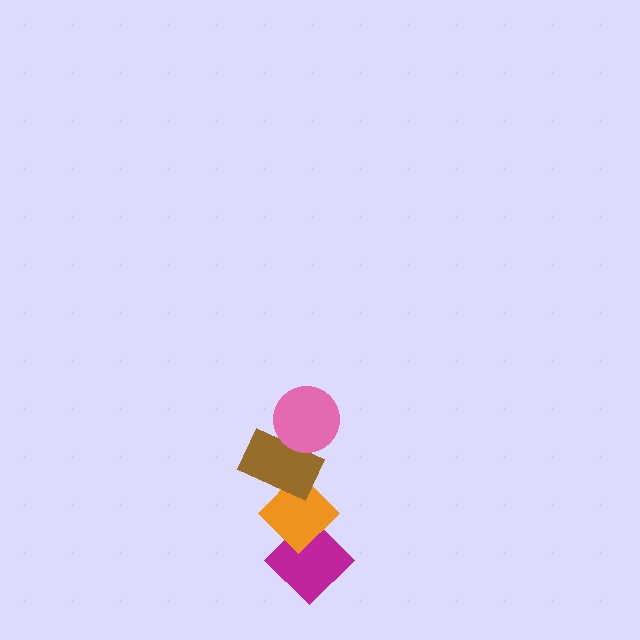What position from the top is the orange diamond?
The orange diamond is 3rd from the top.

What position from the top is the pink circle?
The pink circle is 1st from the top.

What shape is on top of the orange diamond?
The brown rectangle is on top of the orange diamond.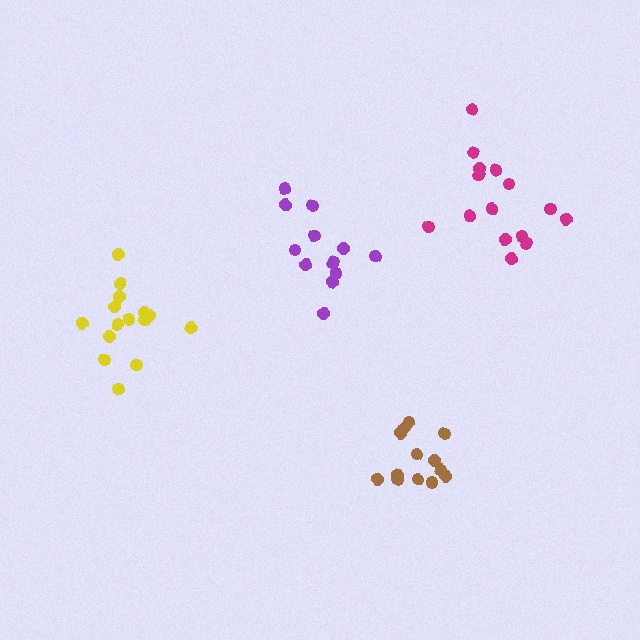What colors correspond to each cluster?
The clusters are colored: brown, purple, yellow, magenta.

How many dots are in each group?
Group 1: 13 dots, Group 2: 13 dots, Group 3: 15 dots, Group 4: 15 dots (56 total).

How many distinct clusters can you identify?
There are 4 distinct clusters.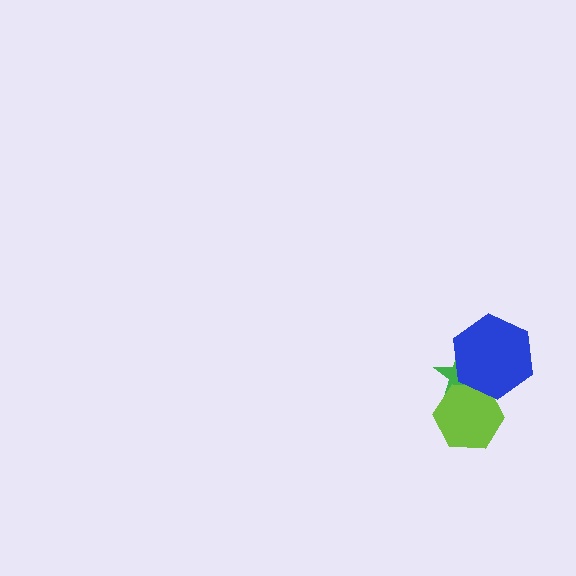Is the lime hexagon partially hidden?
Yes, it is partially covered by another shape.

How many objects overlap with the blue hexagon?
2 objects overlap with the blue hexagon.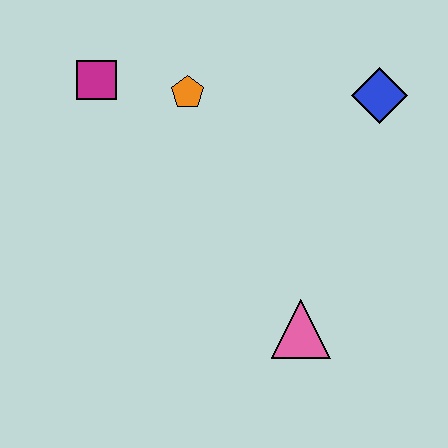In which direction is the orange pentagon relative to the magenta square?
The orange pentagon is to the right of the magenta square.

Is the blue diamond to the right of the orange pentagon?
Yes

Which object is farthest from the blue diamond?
The magenta square is farthest from the blue diamond.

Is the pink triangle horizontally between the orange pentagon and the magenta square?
No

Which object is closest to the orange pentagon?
The magenta square is closest to the orange pentagon.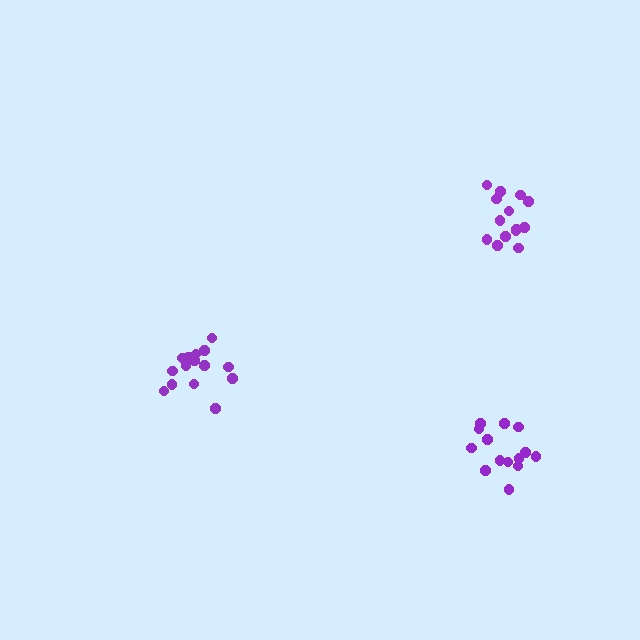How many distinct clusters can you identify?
There are 3 distinct clusters.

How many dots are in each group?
Group 1: 14 dots, Group 2: 14 dots, Group 3: 15 dots (43 total).